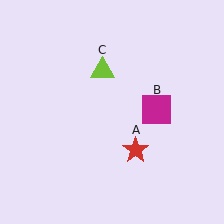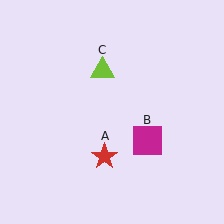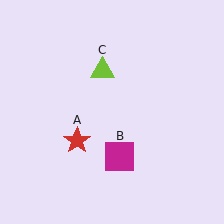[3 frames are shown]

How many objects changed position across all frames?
2 objects changed position: red star (object A), magenta square (object B).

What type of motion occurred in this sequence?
The red star (object A), magenta square (object B) rotated clockwise around the center of the scene.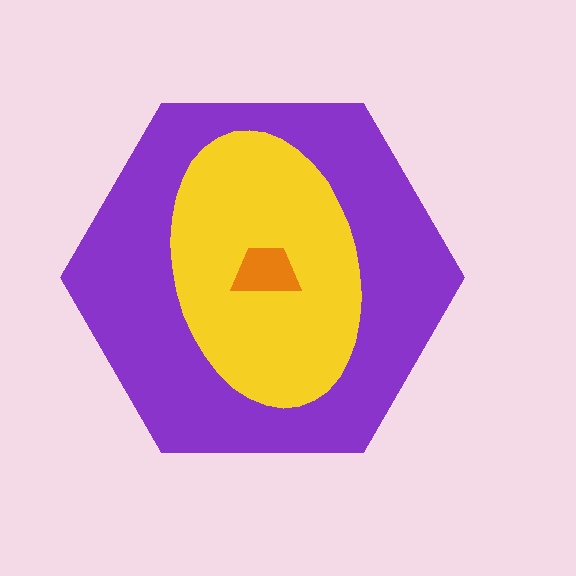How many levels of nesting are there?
3.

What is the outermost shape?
The purple hexagon.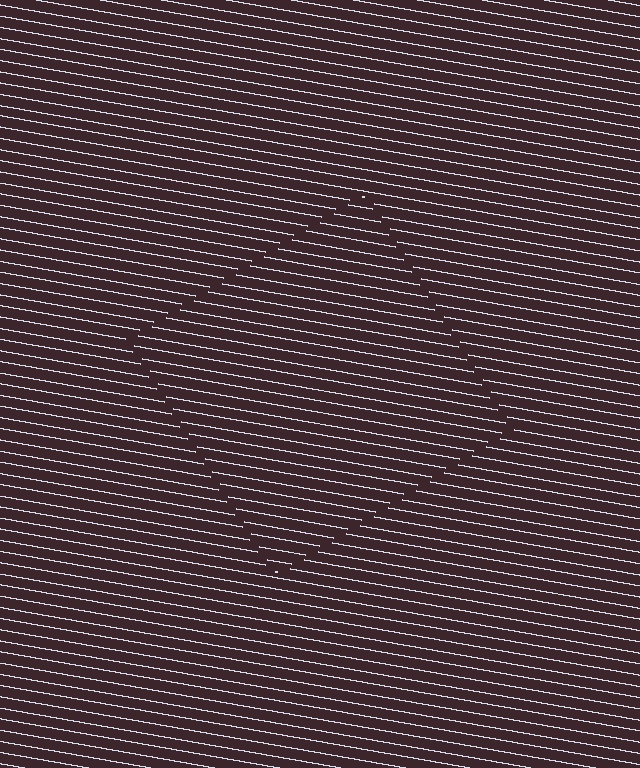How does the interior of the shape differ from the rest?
The interior of the shape contains the same grating, shifted by half a period — the contour is defined by the phase discontinuity where line-ends from the inner and outer gratings abut.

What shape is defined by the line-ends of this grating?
An illusory square. The interior of the shape contains the same grating, shifted by half a period — the contour is defined by the phase discontinuity where line-ends from the inner and outer gratings abut.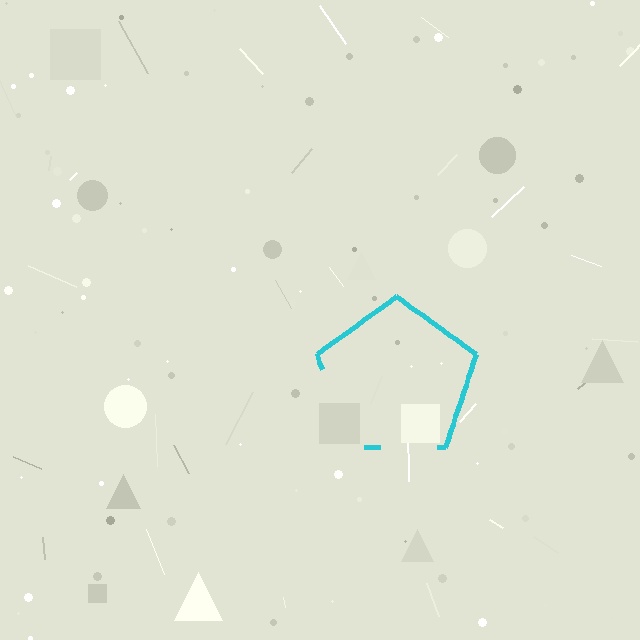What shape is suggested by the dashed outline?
The dashed outline suggests a pentagon.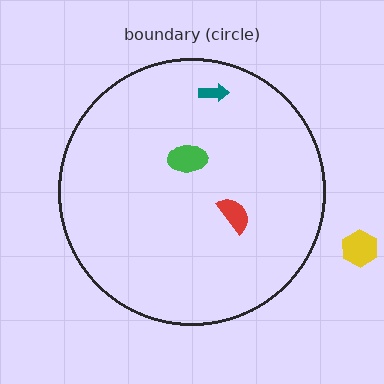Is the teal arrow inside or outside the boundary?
Inside.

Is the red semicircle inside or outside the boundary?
Inside.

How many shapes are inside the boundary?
3 inside, 1 outside.